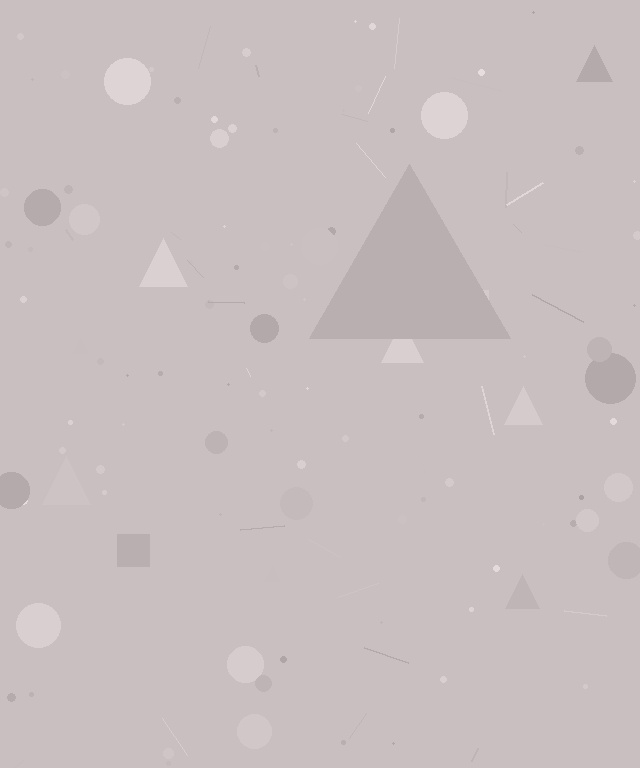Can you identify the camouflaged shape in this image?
The camouflaged shape is a triangle.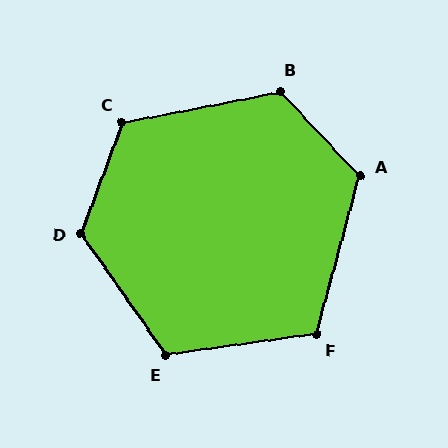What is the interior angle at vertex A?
Approximately 122 degrees (obtuse).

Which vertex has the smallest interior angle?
F, at approximately 113 degrees.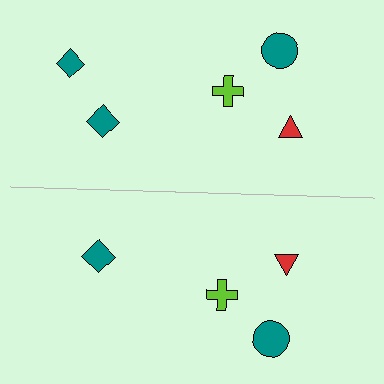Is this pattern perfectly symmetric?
No, the pattern is not perfectly symmetric. A teal diamond is missing from the bottom side.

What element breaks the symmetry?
A teal diamond is missing from the bottom side.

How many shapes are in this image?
There are 9 shapes in this image.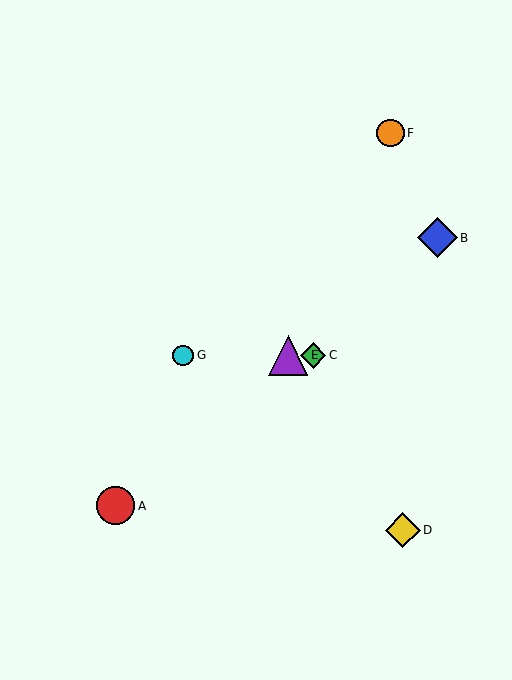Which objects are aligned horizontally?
Objects C, E, G are aligned horizontally.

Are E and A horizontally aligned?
No, E is at y≈355 and A is at y≈506.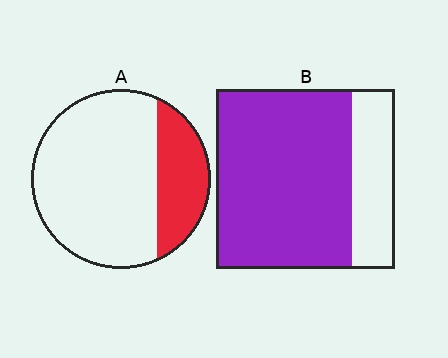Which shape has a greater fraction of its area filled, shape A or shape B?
Shape B.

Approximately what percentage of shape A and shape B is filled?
A is approximately 25% and B is approximately 75%.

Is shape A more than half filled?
No.